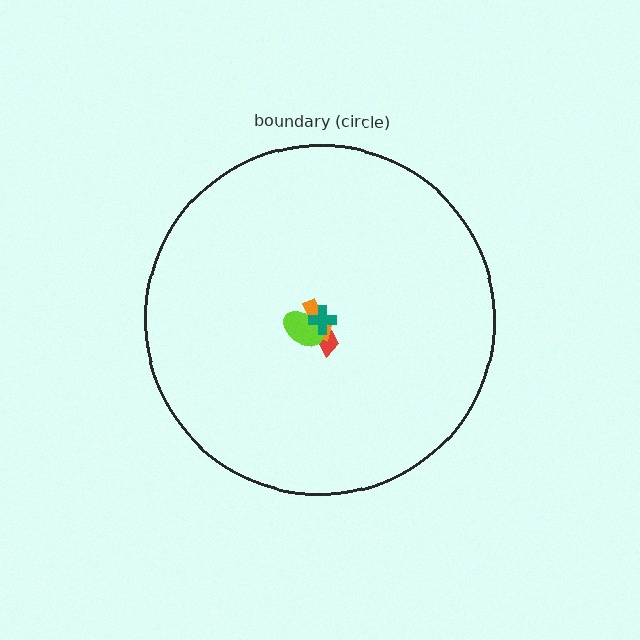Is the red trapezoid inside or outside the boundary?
Inside.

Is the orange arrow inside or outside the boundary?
Inside.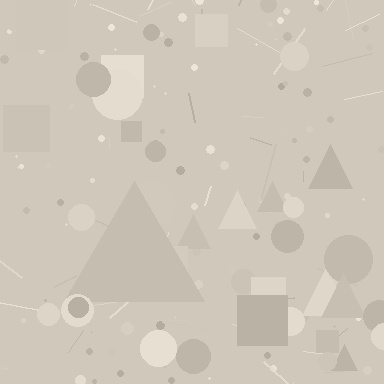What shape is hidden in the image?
A triangle is hidden in the image.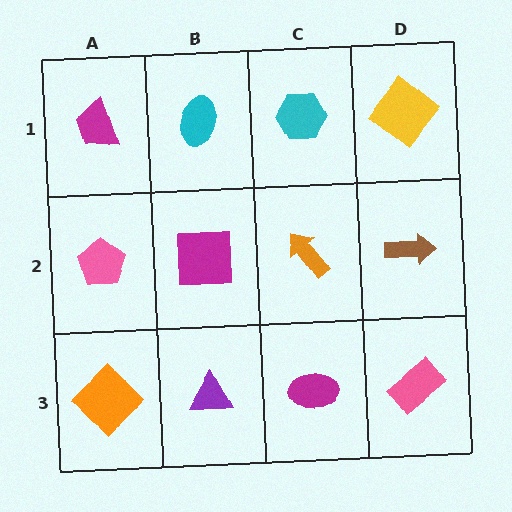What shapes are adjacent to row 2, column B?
A cyan ellipse (row 1, column B), a purple triangle (row 3, column B), a pink pentagon (row 2, column A), an orange arrow (row 2, column C).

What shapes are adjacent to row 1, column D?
A brown arrow (row 2, column D), a cyan hexagon (row 1, column C).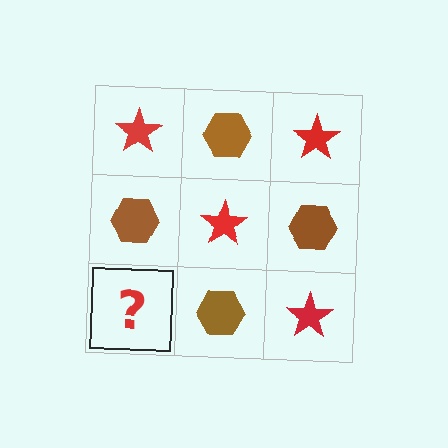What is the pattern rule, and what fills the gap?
The rule is that it alternates red star and brown hexagon in a checkerboard pattern. The gap should be filled with a red star.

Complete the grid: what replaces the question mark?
The question mark should be replaced with a red star.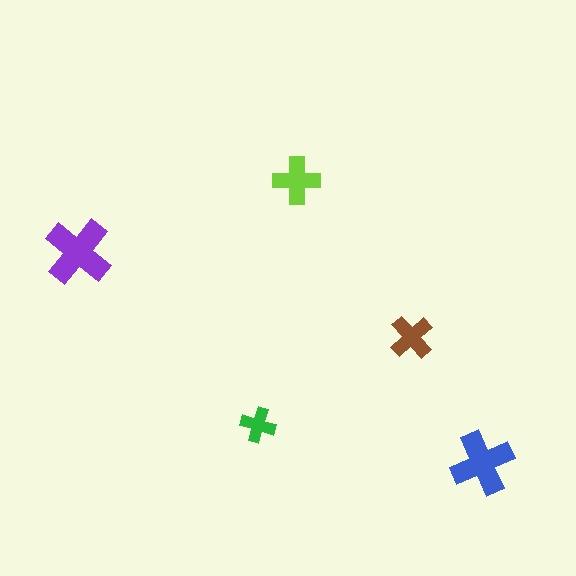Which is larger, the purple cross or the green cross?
The purple one.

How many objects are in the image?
There are 5 objects in the image.